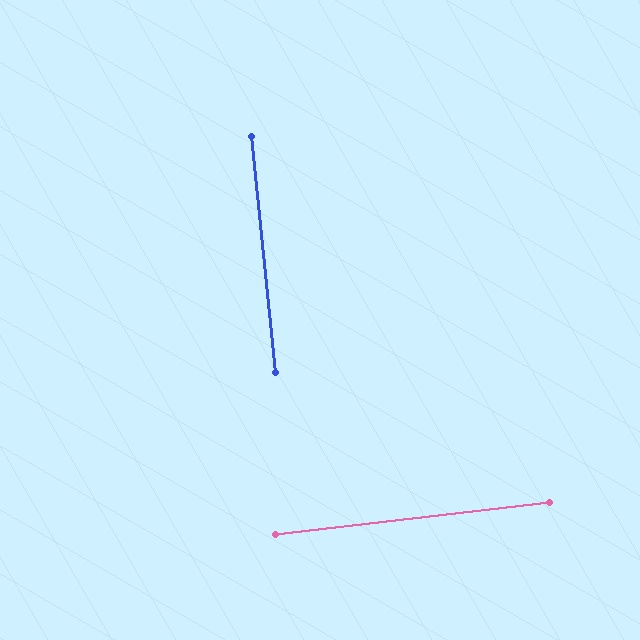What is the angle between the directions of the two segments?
Approximately 89 degrees.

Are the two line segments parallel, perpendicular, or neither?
Perpendicular — they meet at approximately 89°.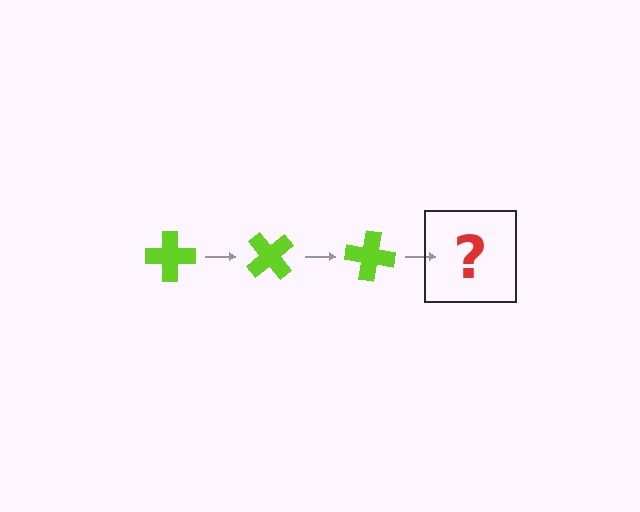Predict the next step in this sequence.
The next step is a lime cross rotated 150 degrees.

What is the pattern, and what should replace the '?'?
The pattern is that the cross rotates 50 degrees each step. The '?' should be a lime cross rotated 150 degrees.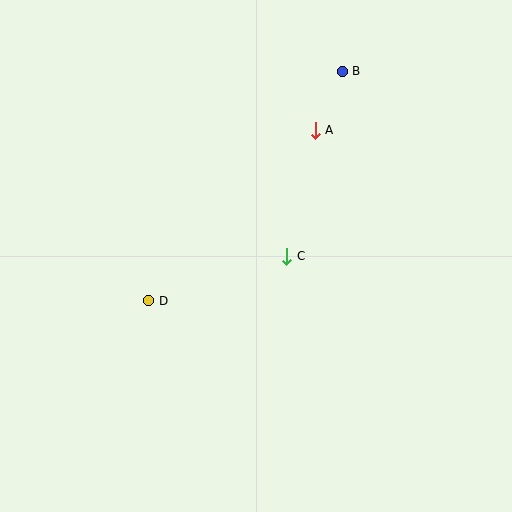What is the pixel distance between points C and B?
The distance between C and B is 193 pixels.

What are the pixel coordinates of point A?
Point A is at (315, 130).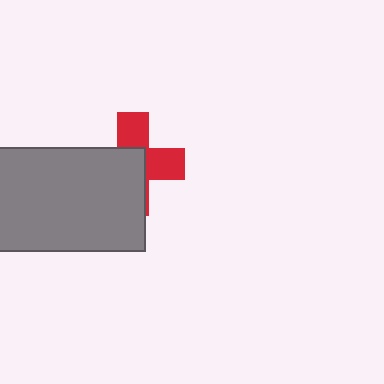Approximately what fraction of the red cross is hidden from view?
Roughly 54% of the red cross is hidden behind the gray rectangle.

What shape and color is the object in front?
The object in front is a gray rectangle.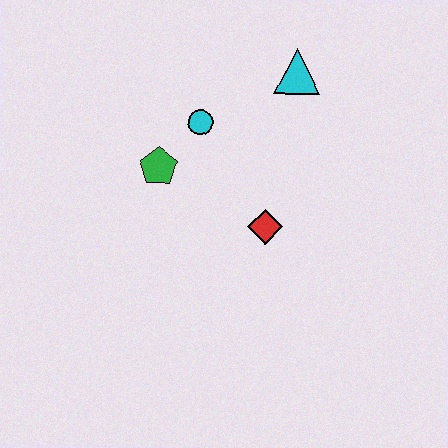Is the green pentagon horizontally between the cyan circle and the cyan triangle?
No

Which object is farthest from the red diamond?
The cyan triangle is farthest from the red diamond.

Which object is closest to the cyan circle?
The green pentagon is closest to the cyan circle.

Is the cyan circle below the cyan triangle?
Yes